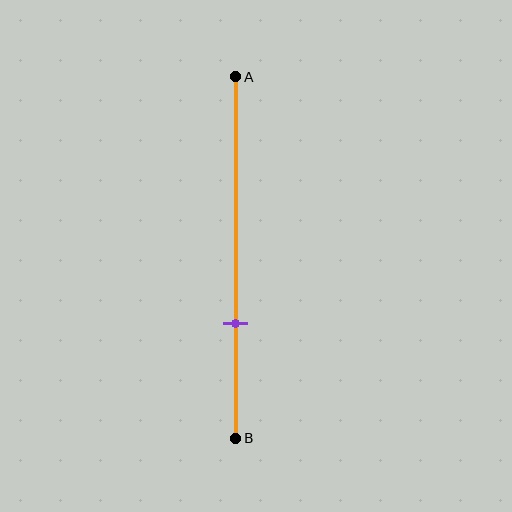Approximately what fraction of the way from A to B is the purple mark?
The purple mark is approximately 70% of the way from A to B.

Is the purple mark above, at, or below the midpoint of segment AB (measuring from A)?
The purple mark is below the midpoint of segment AB.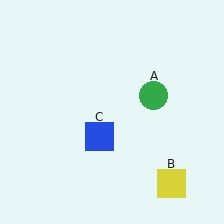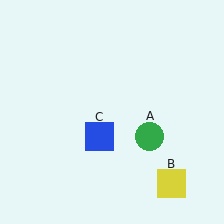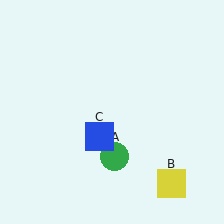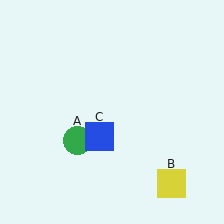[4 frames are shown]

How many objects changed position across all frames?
1 object changed position: green circle (object A).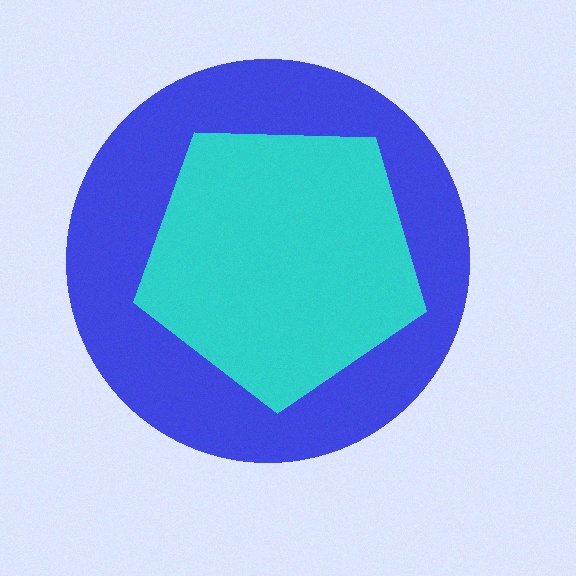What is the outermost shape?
The blue circle.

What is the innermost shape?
The cyan pentagon.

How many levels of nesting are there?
2.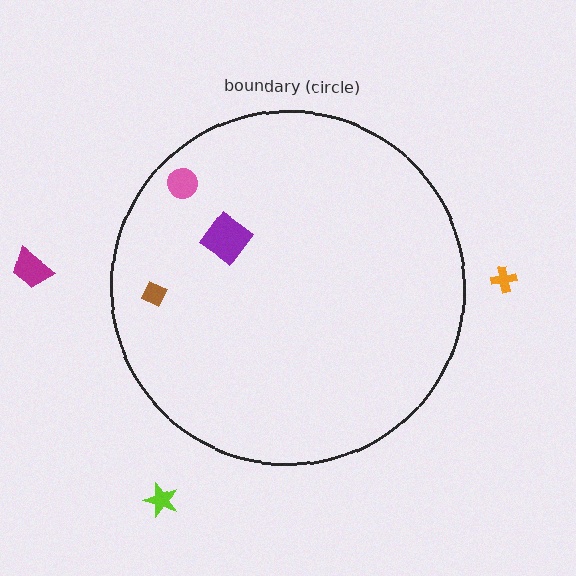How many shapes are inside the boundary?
3 inside, 3 outside.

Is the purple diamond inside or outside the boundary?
Inside.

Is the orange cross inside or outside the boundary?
Outside.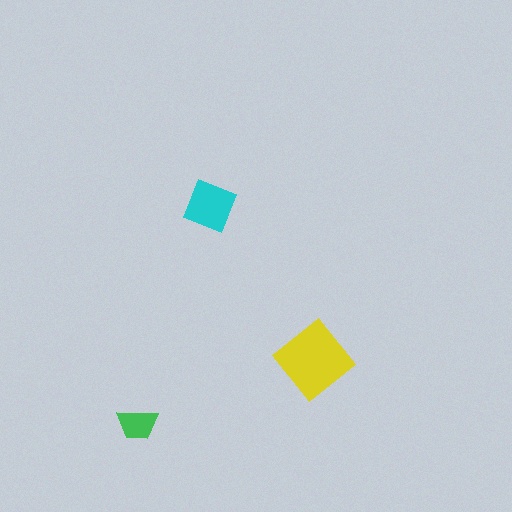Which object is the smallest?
The green trapezoid.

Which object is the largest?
The yellow diamond.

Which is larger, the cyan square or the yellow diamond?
The yellow diamond.